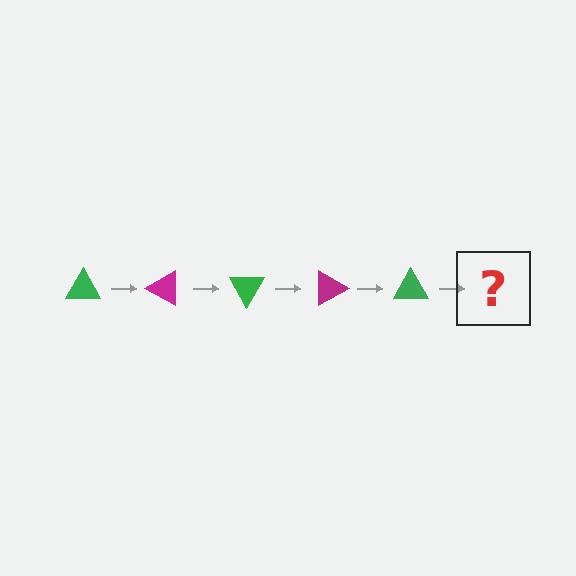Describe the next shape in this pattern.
It should be a magenta triangle, rotated 150 degrees from the start.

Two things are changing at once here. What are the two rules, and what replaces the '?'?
The two rules are that it rotates 30 degrees each step and the color cycles through green and magenta. The '?' should be a magenta triangle, rotated 150 degrees from the start.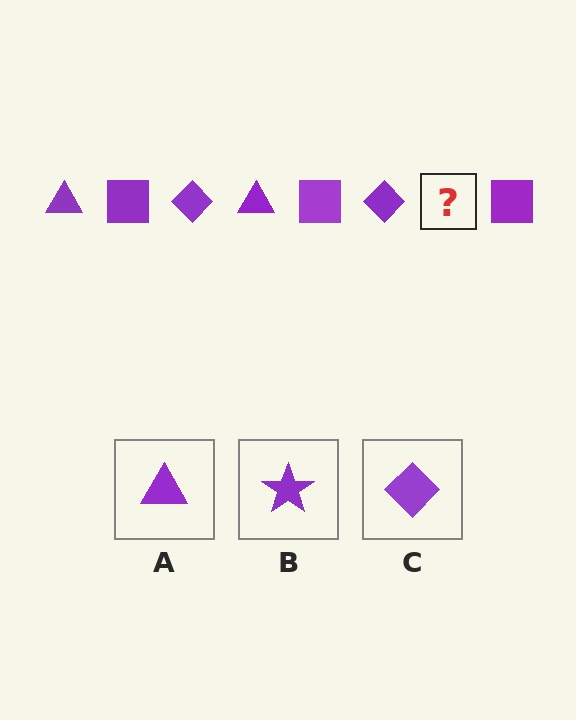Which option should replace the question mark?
Option A.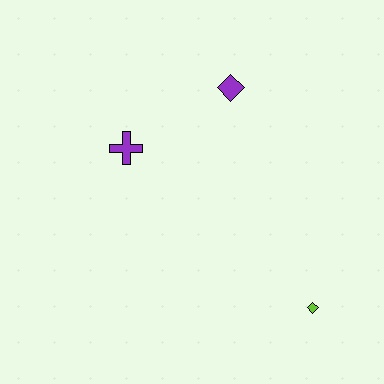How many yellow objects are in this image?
There are no yellow objects.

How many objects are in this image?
There are 3 objects.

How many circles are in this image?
There are no circles.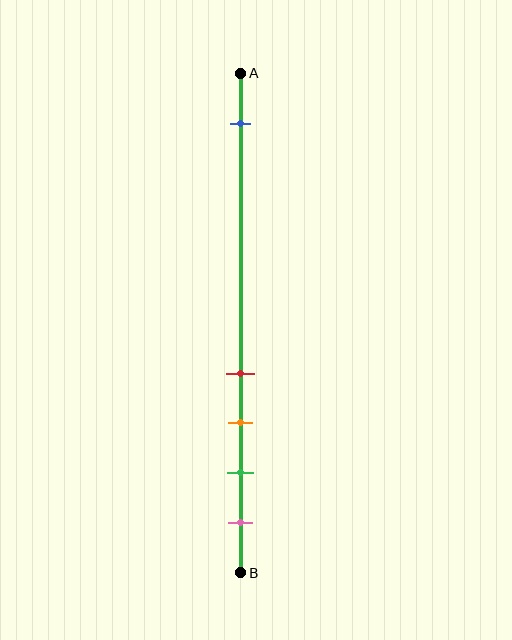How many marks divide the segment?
There are 5 marks dividing the segment.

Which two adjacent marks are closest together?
The red and orange marks are the closest adjacent pair.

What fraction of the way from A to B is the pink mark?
The pink mark is approximately 90% (0.9) of the way from A to B.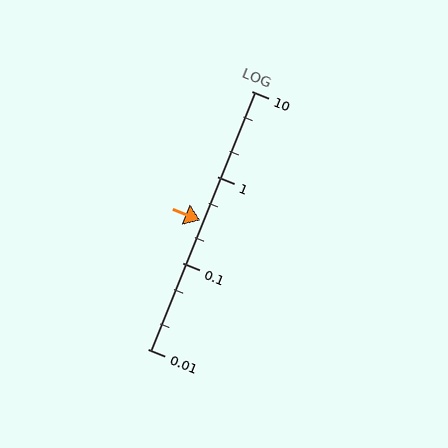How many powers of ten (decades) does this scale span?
The scale spans 3 decades, from 0.01 to 10.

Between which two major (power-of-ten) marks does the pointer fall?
The pointer is between 0.1 and 1.